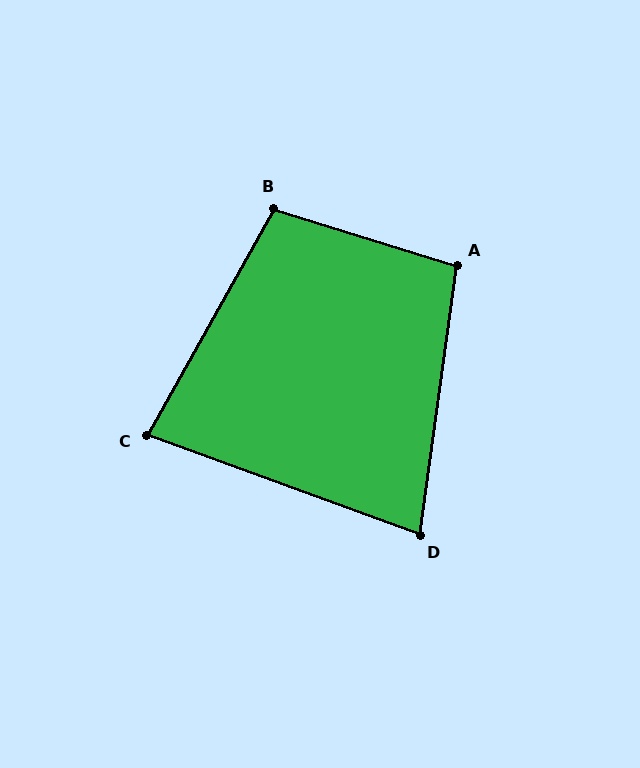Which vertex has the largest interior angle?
B, at approximately 102 degrees.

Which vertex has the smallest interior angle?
D, at approximately 78 degrees.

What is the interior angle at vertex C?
Approximately 81 degrees (acute).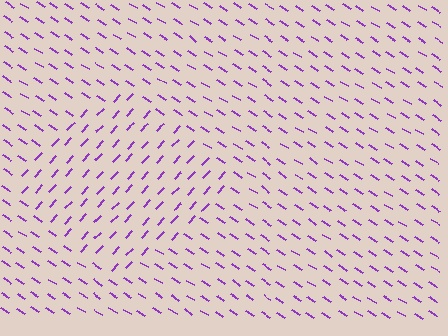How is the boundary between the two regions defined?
The boundary is defined purely by a change in line orientation (approximately 79 degrees difference). All lines are the same color and thickness.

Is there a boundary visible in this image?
Yes, there is a texture boundary formed by a change in line orientation.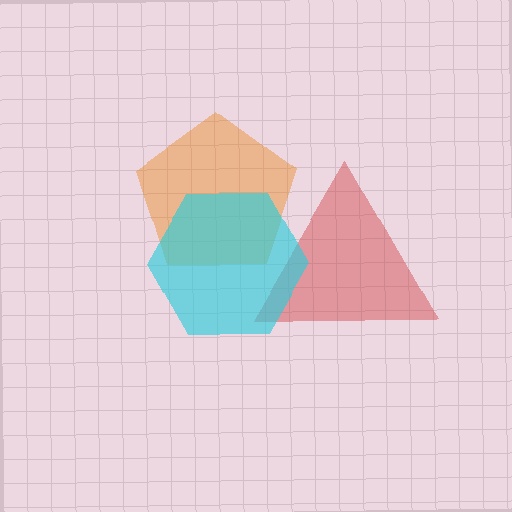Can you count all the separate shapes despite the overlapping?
Yes, there are 3 separate shapes.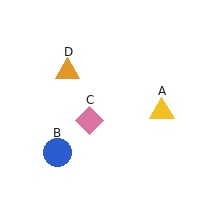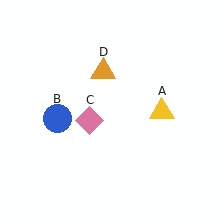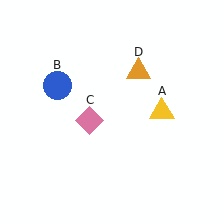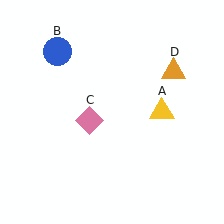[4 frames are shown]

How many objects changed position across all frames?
2 objects changed position: blue circle (object B), orange triangle (object D).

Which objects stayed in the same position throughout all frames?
Yellow triangle (object A) and pink diamond (object C) remained stationary.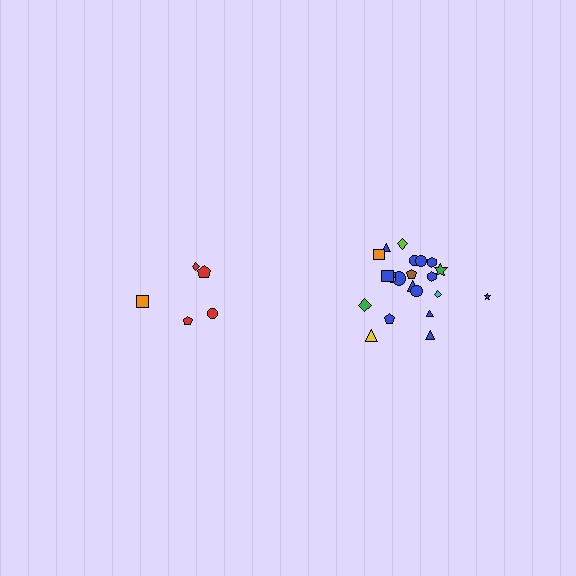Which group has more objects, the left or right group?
The right group.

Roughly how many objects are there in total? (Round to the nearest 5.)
Roughly 25 objects in total.